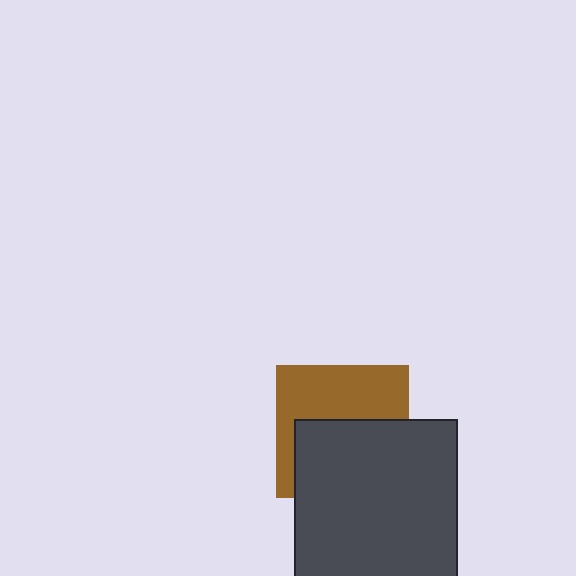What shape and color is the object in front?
The object in front is a dark gray square.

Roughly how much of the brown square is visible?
About half of it is visible (roughly 49%).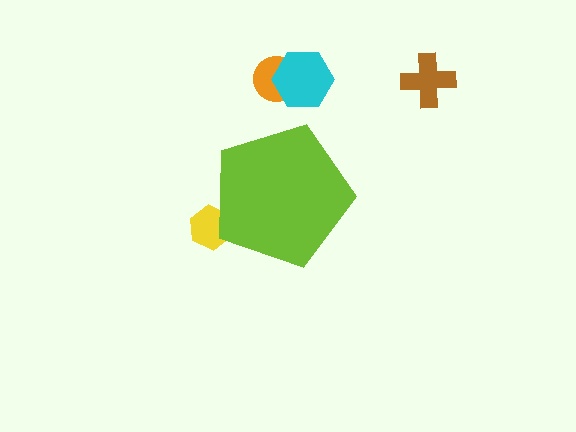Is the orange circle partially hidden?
No, the orange circle is fully visible.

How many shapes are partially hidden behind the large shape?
1 shape is partially hidden.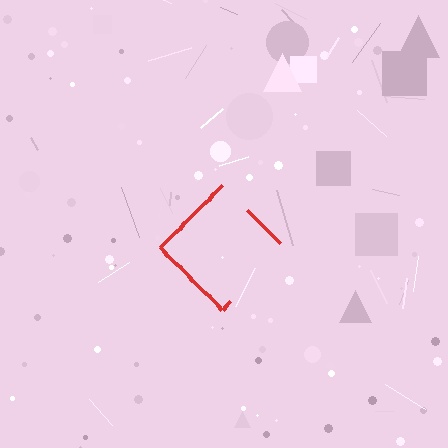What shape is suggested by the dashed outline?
The dashed outline suggests a diamond.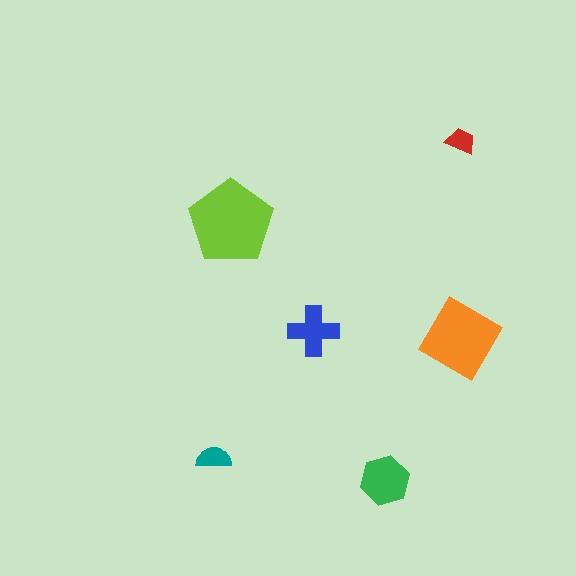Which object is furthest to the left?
The teal semicircle is leftmost.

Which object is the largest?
The lime pentagon.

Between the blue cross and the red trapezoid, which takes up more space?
The blue cross.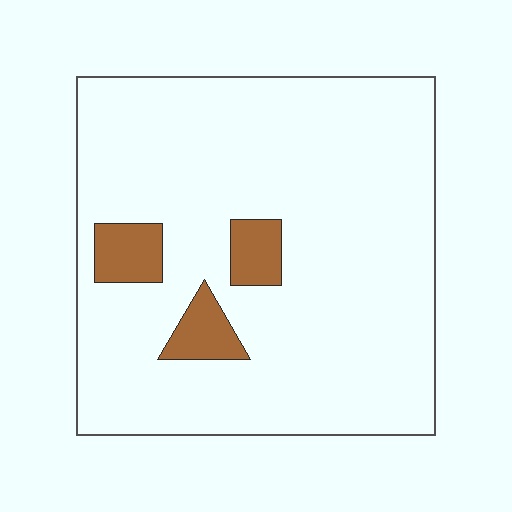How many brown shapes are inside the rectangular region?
3.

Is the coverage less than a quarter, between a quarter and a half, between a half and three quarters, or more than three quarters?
Less than a quarter.